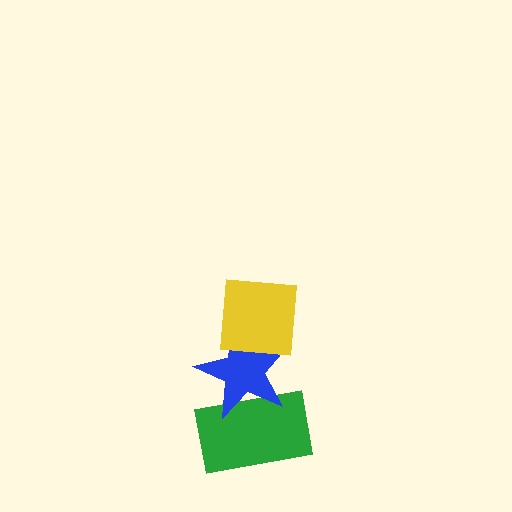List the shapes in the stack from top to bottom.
From top to bottom: the yellow square, the blue star, the green rectangle.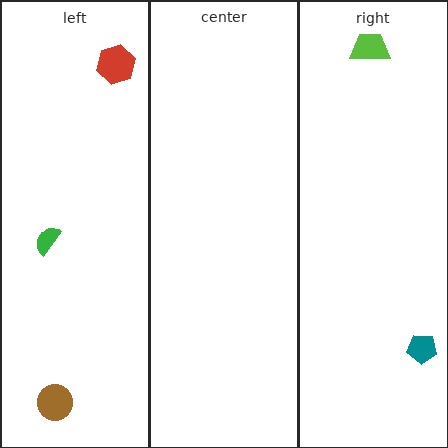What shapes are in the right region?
The lime trapezoid, the teal pentagon.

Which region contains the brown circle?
The left region.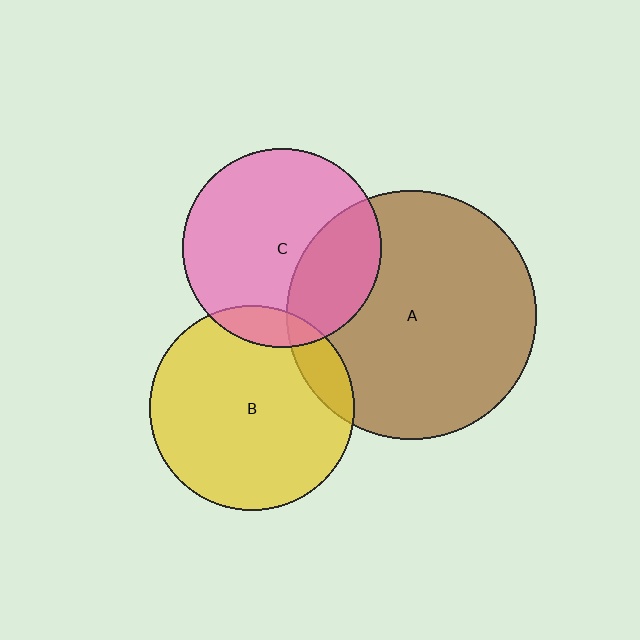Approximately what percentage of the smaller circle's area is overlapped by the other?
Approximately 10%.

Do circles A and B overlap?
Yes.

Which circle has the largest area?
Circle A (brown).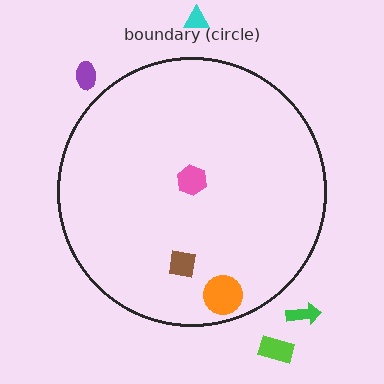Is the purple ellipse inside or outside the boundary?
Outside.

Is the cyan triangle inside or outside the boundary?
Outside.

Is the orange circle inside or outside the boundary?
Inside.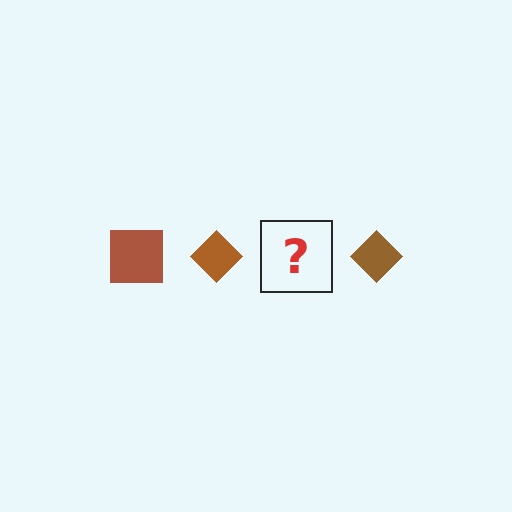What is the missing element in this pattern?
The missing element is a brown square.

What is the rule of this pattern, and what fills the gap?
The rule is that the pattern cycles through square, diamond shapes in brown. The gap should be filled with a brown square.